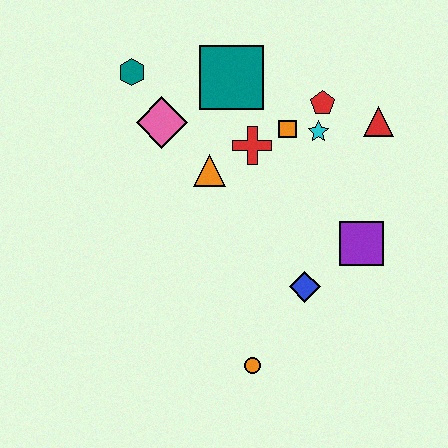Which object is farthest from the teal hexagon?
The orange circle is farthest from the teal hexagon.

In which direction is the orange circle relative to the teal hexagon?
The orange circle is below the teal hexagon.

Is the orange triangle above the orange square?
No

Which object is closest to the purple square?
The blue diamond is closest to the purple square.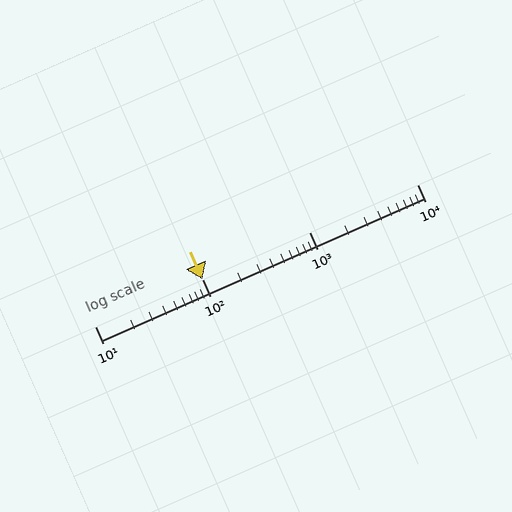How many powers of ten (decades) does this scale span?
The scale spans 3 decades, from 10 to 10000.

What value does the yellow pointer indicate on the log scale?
The pointer indicates approximately 100.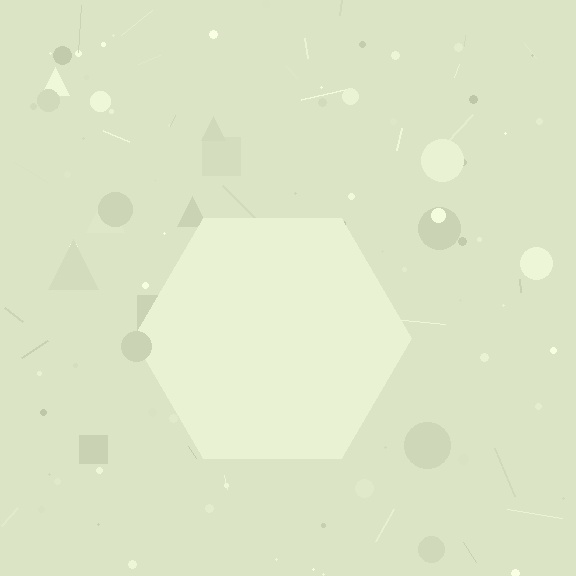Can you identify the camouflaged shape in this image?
The camouflaged shape is a hexagon.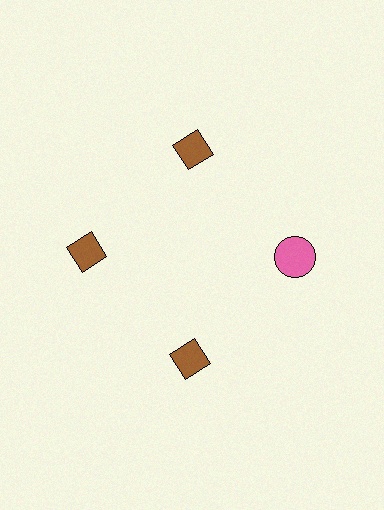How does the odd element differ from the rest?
It differs in both color (pink instead of brown) and shape (circle instead of diamond).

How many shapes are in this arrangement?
There are 4 shapes arranged in a ring pattern.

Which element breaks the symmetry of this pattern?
The pink circle at roughly the 3 o'clock position breaks the symmetry. All other shapes are brown diamonds.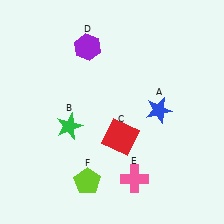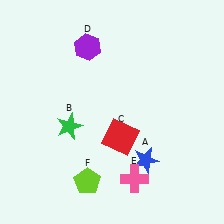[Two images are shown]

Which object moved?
The blue star (A) moved down.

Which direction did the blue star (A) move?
The blue star (A) moved down.